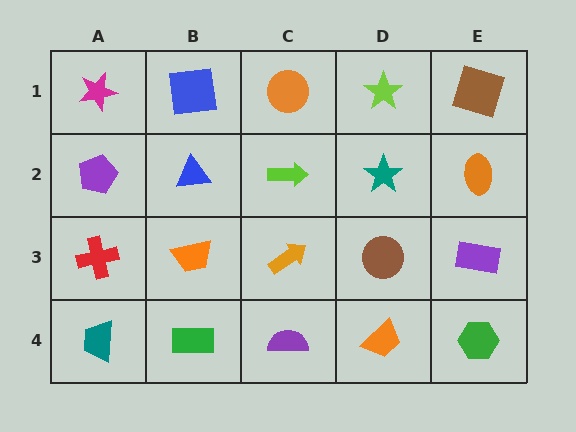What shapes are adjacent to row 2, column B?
A blue square (row 1, column B), an orange trapezoid (row 3, column B), a purple pentagon (row 2, column A), a lime arrow (row 2, column C).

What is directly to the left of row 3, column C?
An orange trapezoid.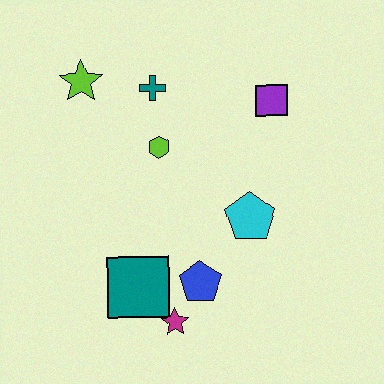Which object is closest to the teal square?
The magenta star is closest to the teal square.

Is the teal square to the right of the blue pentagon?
No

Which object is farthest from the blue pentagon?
The lime star is farthest from the blue pentagon.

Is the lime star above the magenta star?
Yes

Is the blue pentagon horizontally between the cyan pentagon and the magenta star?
Yes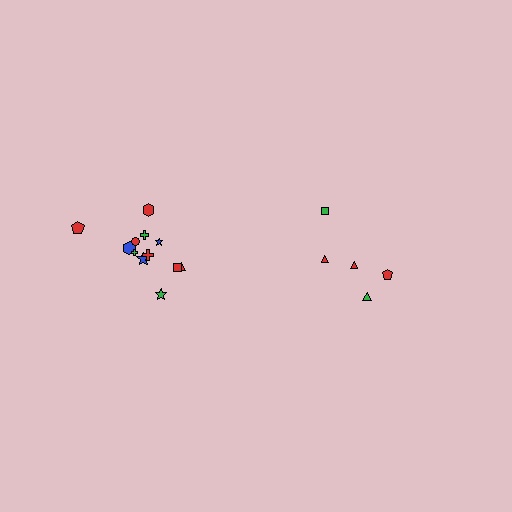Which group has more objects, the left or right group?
The left group.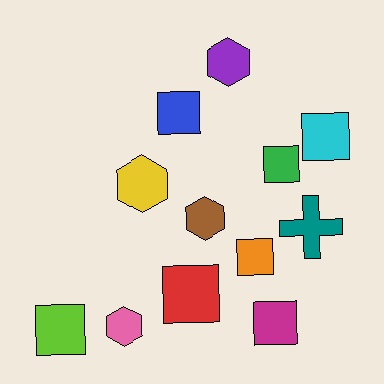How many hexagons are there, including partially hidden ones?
There are 4 hexagons.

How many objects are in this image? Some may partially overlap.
There are 12 objects.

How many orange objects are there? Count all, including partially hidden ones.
There is 1 orange object.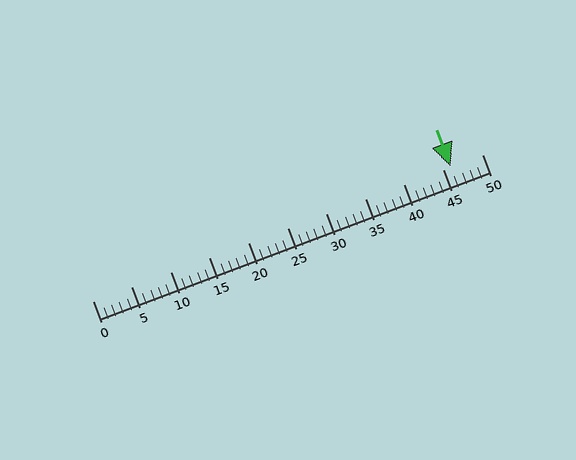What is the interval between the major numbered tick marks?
The major tick marks are spaced 5 units apart.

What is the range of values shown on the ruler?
The ruler shows values from 0 to 50.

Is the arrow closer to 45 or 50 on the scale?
The arrow is closer to 45.